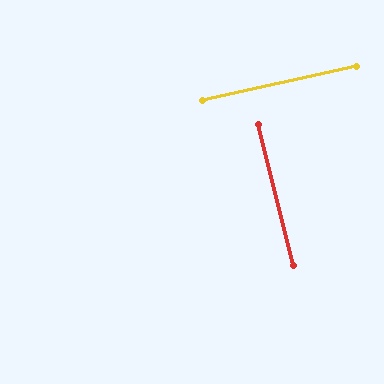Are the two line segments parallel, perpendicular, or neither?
Perpendicular — they meet at approximately 89°.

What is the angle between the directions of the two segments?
Approximately 89 degrees.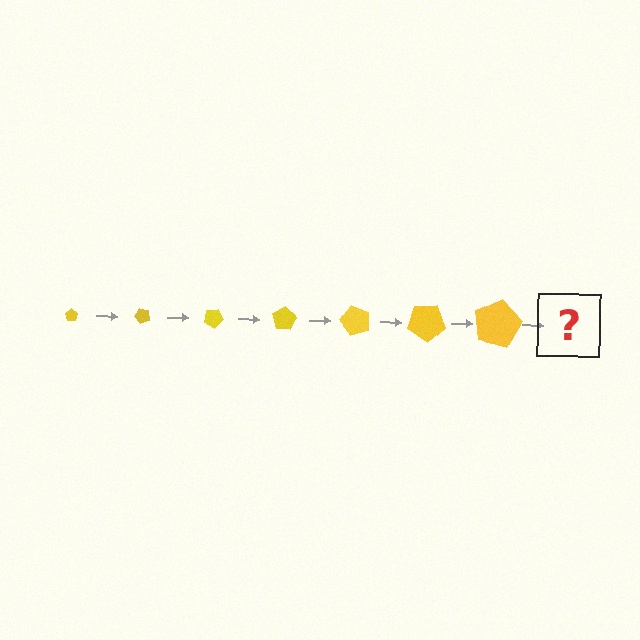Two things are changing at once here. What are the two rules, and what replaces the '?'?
The two rules are that the pentagon grows larger each step and it rotates 50 degrees each step. The '?' should be a pentagon, larger than the previous one and rotated 350 degrees from the start.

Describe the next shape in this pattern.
It should be a pentagon, larger than the previous one and rotated 350 degrees from the start.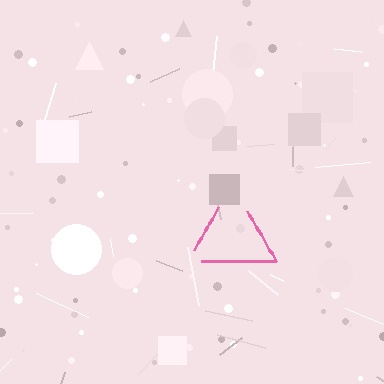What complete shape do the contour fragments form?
The contour fragments form a triangle.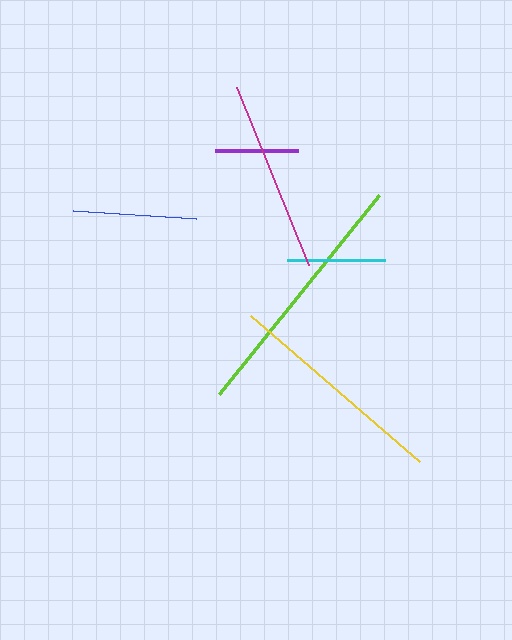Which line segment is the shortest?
The purple line is the shortest at approximately 83 pixels.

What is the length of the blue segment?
The blue segment is approximately 123 pixels long.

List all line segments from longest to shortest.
From longest to shortest: lime, yellow, magenta, blue, cyan, purple.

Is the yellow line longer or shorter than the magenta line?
The yellow line is longer than the magenta line.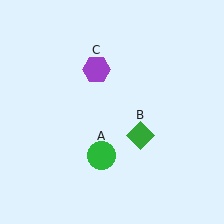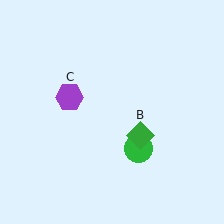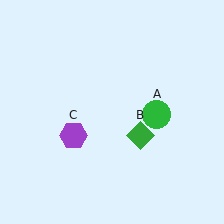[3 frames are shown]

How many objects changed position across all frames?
2 objects changed position: green circle (object A), purple hexagon (object C).